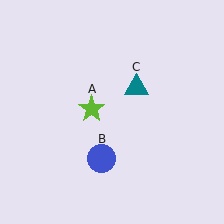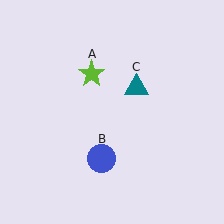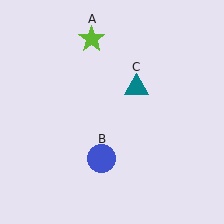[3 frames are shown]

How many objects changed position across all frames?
1 object changed position: lime star (object A).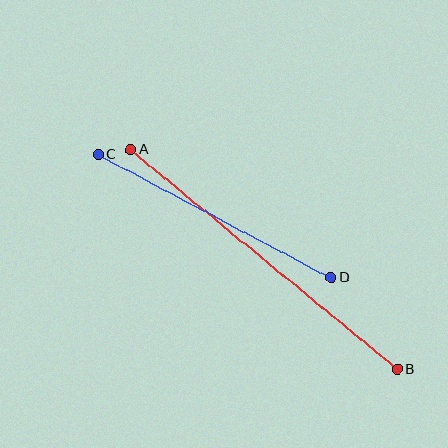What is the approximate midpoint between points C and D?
The midpoint is at approximately (215, 216) pixels.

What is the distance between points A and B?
The distance is approximately 345 pixels.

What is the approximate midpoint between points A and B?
The midpoint is at approximately (264, 260) pixels.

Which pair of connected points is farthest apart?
Points A and B are farthest apart.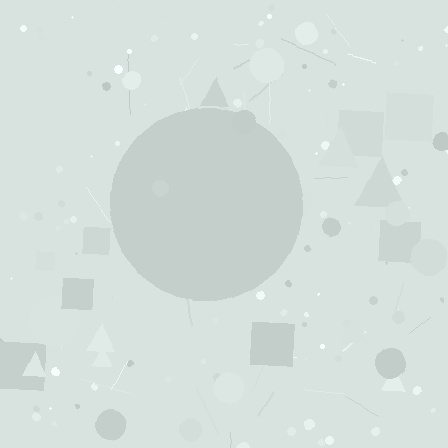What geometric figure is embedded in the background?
A circle is embedded in the background.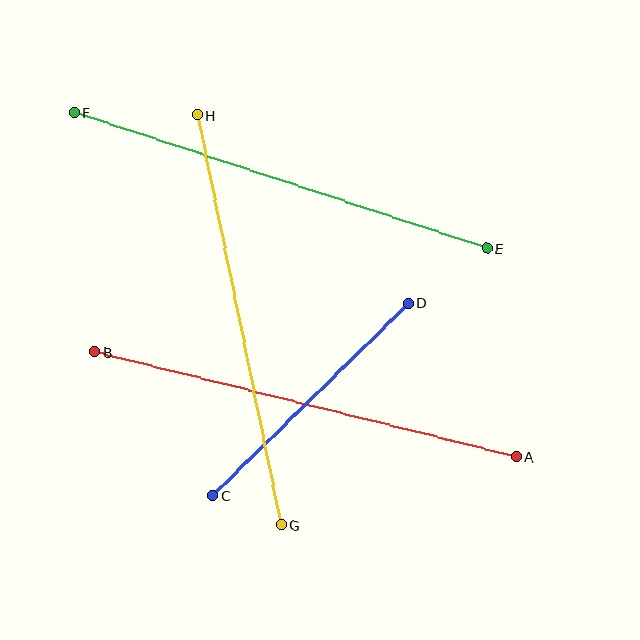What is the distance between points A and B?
The distance is approximately 435 pixels.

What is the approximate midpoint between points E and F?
The midpoint is at approximately (281, 180) pixels.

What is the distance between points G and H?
The distance is approximately 418 pixels.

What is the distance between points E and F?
The distance is approximately 434 pixels.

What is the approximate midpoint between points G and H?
The midpoint is at approximately (239, 320) pixels.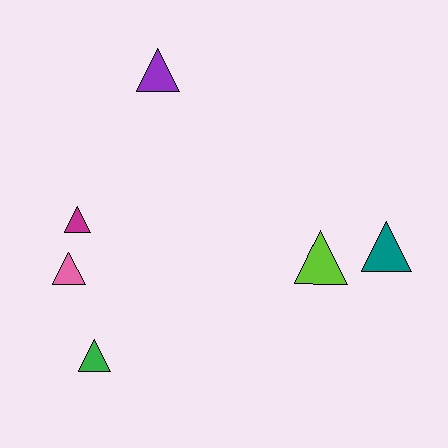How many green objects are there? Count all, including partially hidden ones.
There is 1 green object.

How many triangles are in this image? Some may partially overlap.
There are 6 triangles.